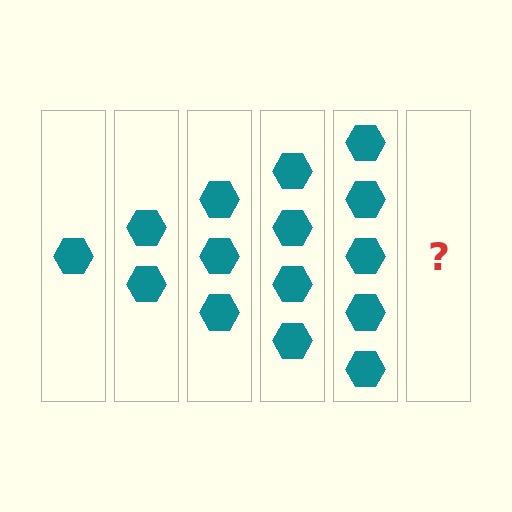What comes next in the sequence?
The next element should be 6 hexagons.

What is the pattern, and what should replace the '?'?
The pattern is that each step adds one more hexagon. The '?' should be 6 hexagons.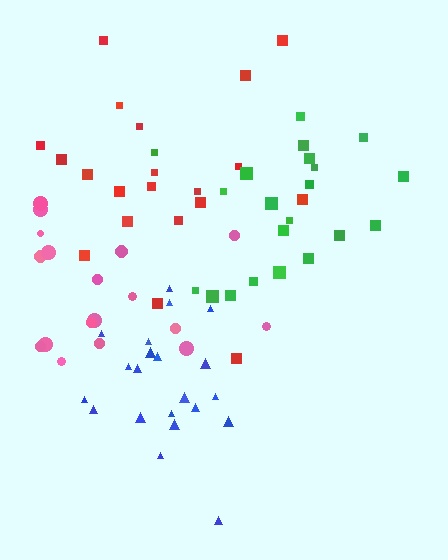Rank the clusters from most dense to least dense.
blue, green, red, pink.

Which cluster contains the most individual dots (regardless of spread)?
Blue (21).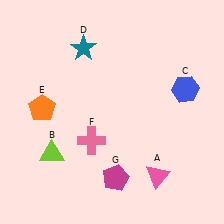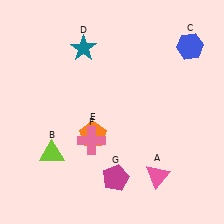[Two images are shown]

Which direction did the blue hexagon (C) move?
The blue hexagon (C) moved up.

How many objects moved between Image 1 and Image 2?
2 objects moved between the two images.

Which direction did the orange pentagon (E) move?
The orange pentagon (E) moved right.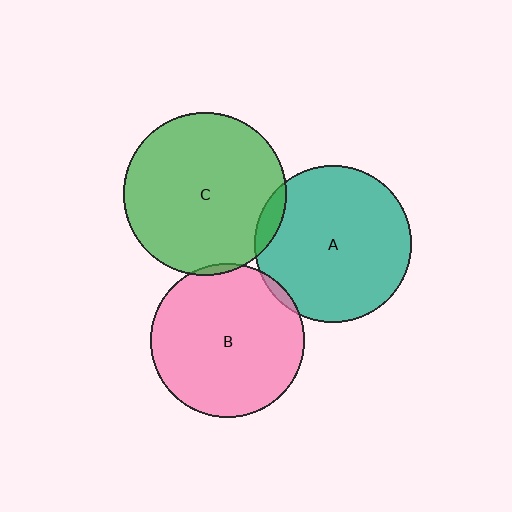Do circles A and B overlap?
Yes.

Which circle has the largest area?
Circle C (green).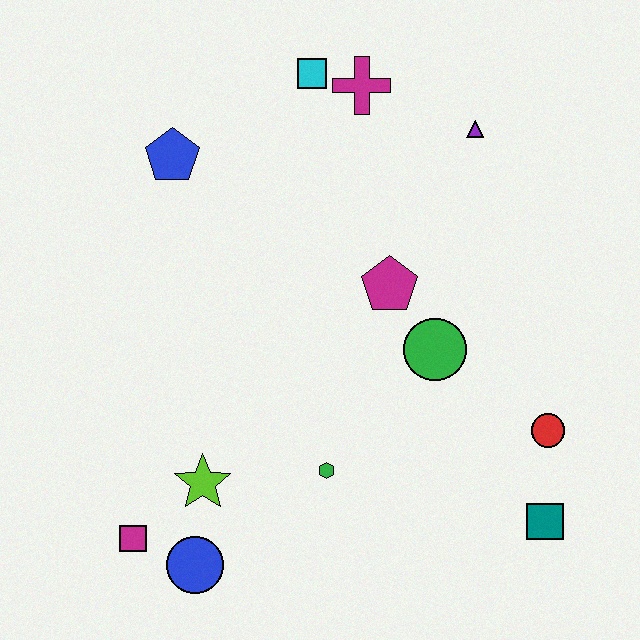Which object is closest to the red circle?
The teal square is closest to the red circle.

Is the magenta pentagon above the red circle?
Yes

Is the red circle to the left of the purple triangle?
No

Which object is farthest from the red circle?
The blue pentagon is farthest from the red circle.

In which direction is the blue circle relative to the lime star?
The blue circle is below the lime star.